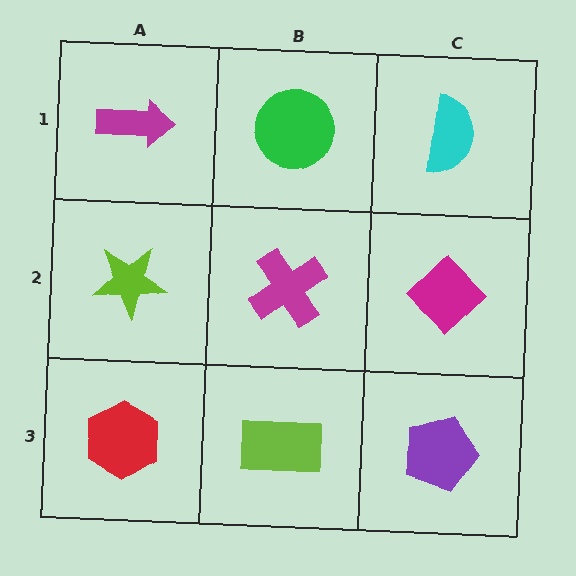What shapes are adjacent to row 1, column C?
A magenta diamond (row 2, column C), a green circle (row 1, column B).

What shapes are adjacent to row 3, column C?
A magenta diamond (row 2, column C), a lime rectangle (row 3, column B).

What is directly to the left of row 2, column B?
A lime star.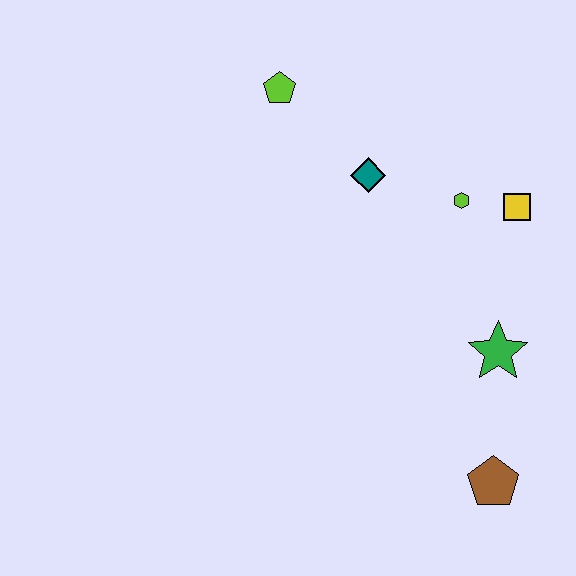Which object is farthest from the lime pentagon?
The brown pentagon is farthest from the lime pentagon.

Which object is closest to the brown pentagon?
The green star is closest to the brown pentagon.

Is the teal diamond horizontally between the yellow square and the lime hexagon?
No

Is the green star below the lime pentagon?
Yes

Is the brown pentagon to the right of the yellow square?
No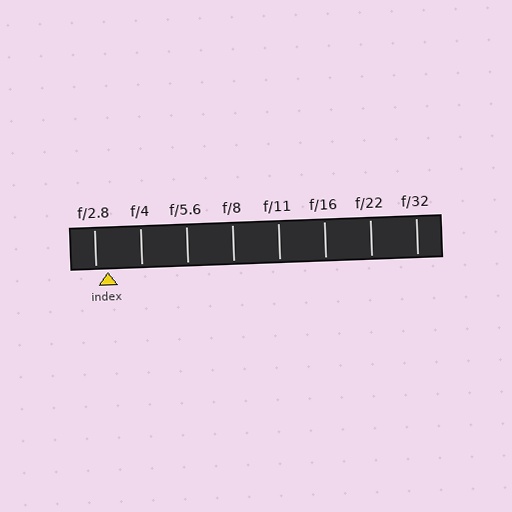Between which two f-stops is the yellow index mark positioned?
The index mark is between f/2.8 and f/4.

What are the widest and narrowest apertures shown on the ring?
The widest aperture shown is f/2.8 and the narrowest is f/32.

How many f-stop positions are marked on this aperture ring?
There are 8 f-stop positions marked.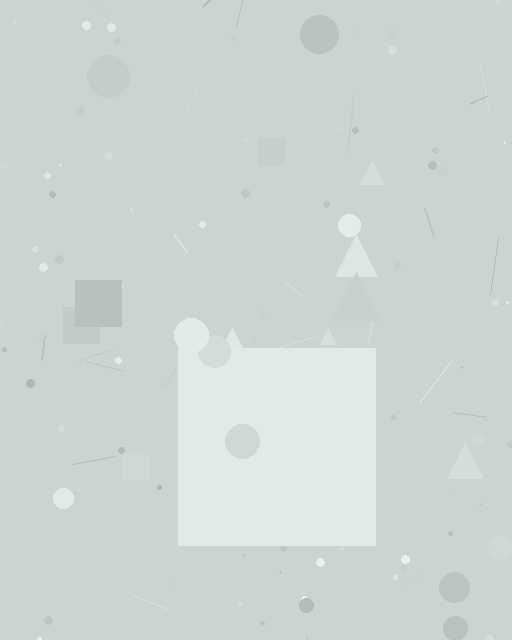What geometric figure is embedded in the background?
A square is embedded in the background.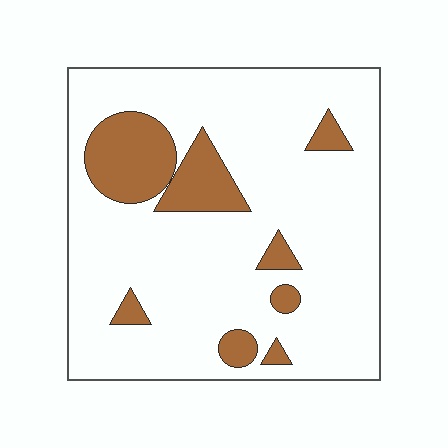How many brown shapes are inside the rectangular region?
8.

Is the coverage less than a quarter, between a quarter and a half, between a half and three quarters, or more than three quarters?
Less than a quarter.